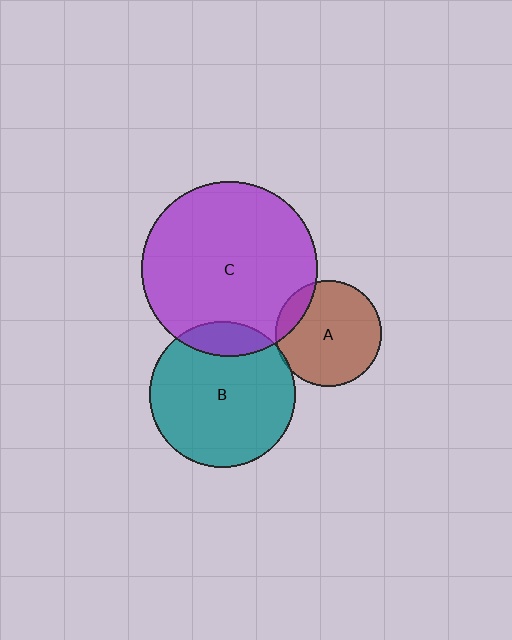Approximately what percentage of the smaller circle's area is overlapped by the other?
Approximately 15%.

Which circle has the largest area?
Circle C (purple).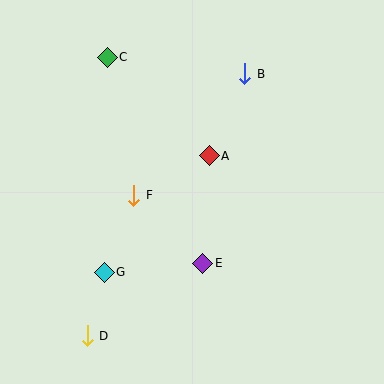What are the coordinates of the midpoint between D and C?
The midpoint between D and C is at (97, 196).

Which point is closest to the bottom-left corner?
Point D is closest to the bottom-left corner.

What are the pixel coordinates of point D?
Point D is at (87, 336).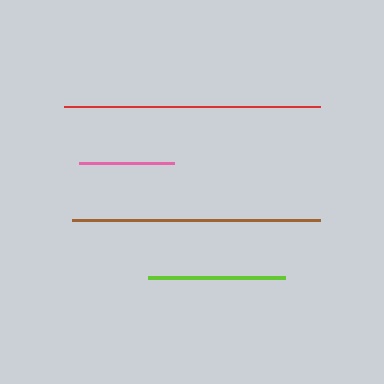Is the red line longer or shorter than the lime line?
The red line is longer than the lime line.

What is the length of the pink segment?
The pink segment is approximately 95 pixels long.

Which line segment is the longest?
The red line is the longest at approximately 256 pixels.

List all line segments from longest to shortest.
From longest to shortest: red, brown, lime, pink.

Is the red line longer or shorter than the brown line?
The red line is longer than the brown line.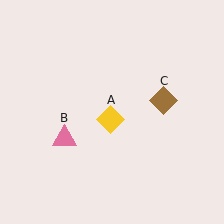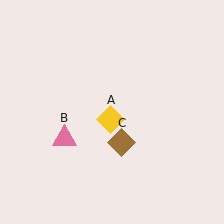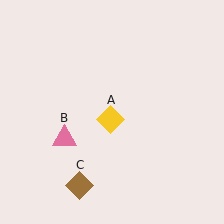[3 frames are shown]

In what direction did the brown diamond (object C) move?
The brown diamond (object C) moved down and to the left.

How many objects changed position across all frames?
1 object changed position: brown diamond (object C).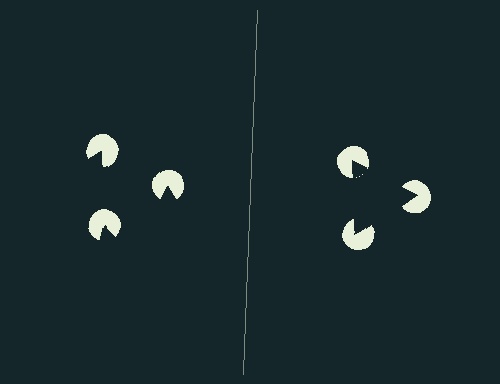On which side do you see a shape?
An illusory triangle appears on the right side. On the left side the wedge cuts are rotated, so no coherent shape forms.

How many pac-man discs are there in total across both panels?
6 — 3 on each side.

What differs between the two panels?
The pac-man discs are positioned identically on both sides; only the wedge orientations differ. On the right they align to a triangle; on the left they are misaligned.